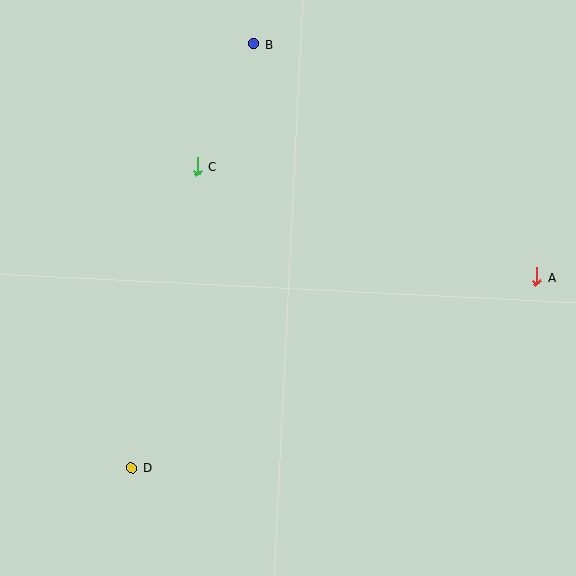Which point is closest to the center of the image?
Point C at (197, 166) is closest to the center.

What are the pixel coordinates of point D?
Point D is at (132, 468).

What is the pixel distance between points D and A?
The distance between D and A is 448 pixels.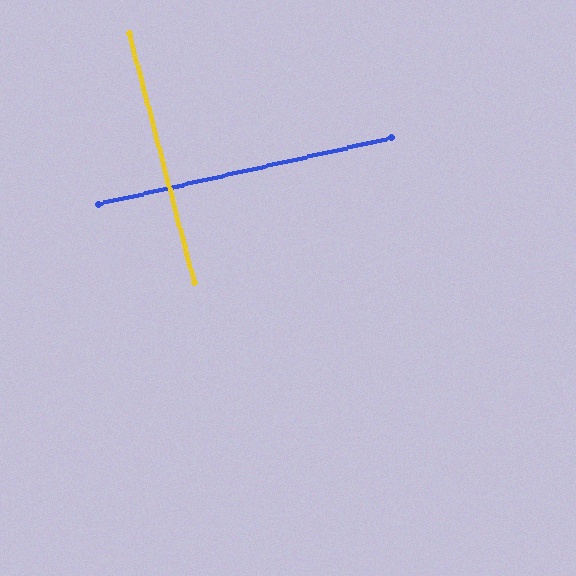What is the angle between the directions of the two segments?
Approximately 88 degrees.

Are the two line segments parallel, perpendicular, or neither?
Perpendicular — they meet at approximately 88°.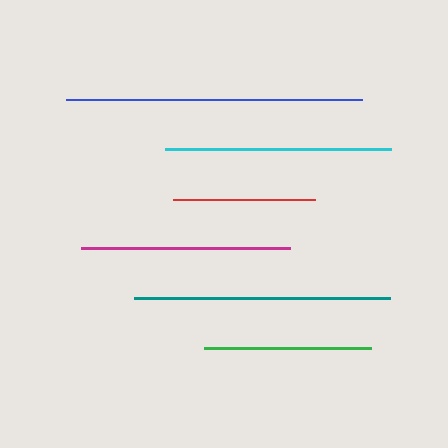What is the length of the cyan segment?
The cyan segment is approximately 226 pixels long.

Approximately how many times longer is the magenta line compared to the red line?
The magenta line is approximately 1.5 times the length of the red line.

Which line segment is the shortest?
The red line is the shortest at approximately 141 pixels.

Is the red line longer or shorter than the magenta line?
The magenta line is longer than the red line.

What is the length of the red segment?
The red segment is approximately 141 pixels long.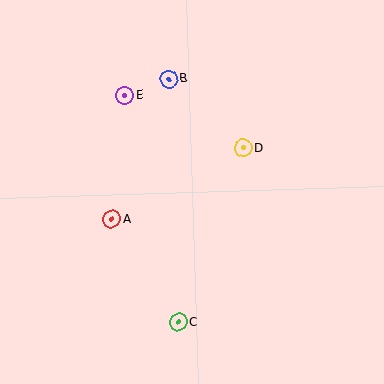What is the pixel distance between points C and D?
The distance between C and D is 186 pixels.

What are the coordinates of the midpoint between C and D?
The midpoint between C and D is at (211, 235).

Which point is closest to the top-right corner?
Point D is closest to the top-right corner.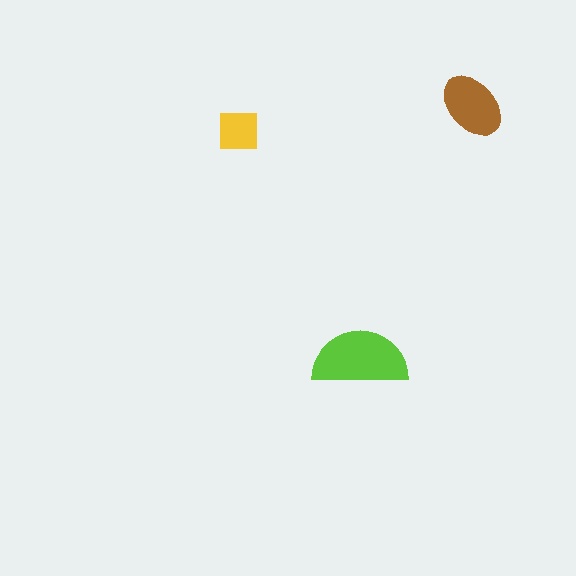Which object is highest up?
The brown ellipse is topmost.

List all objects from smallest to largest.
The yellow square, the brown ellipse, the lime semicircle.